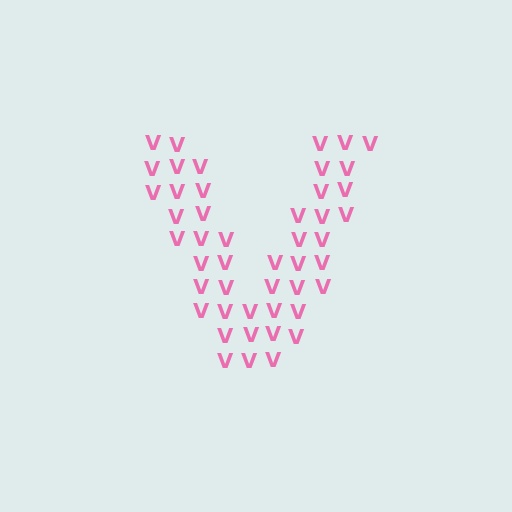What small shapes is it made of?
It is made of small letter V's.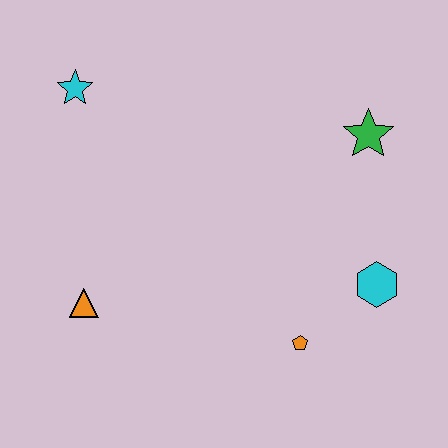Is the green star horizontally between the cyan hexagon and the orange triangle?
Yes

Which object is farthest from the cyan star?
The cyan hexagon is farthest from the cyan star.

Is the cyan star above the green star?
Yes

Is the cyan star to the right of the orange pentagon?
No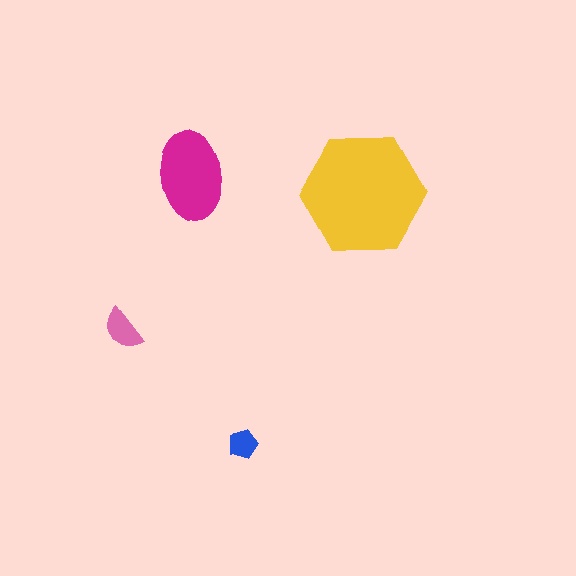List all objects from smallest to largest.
The blue pentagon, the pink semicircle, the magenta ellipse, the yellow hexagon.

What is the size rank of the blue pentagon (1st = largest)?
4th.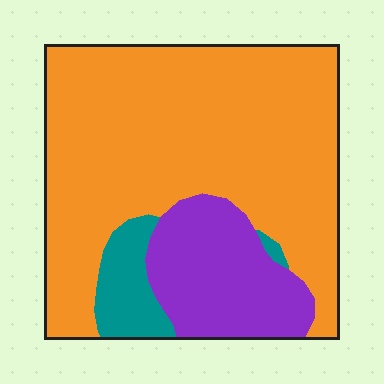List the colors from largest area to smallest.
From largest to smallest: orange, purple, teal.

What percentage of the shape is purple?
Purple takes up less than a quarter of the shape.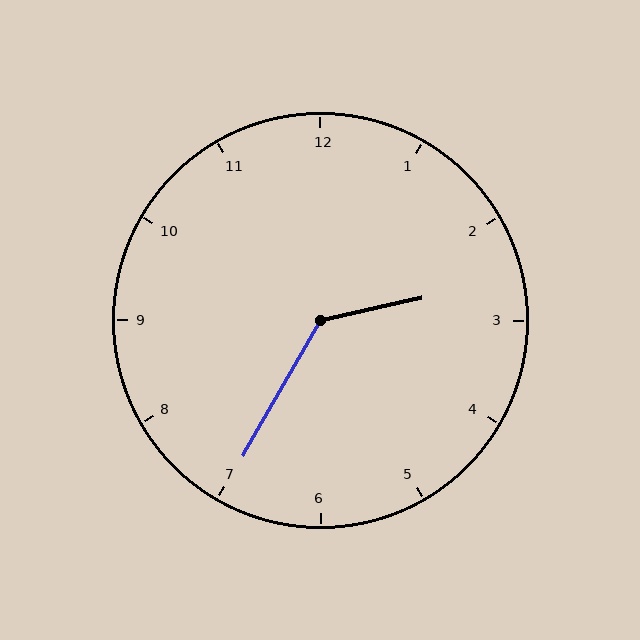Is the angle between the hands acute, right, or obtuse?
It is obtuse.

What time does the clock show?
2:35.